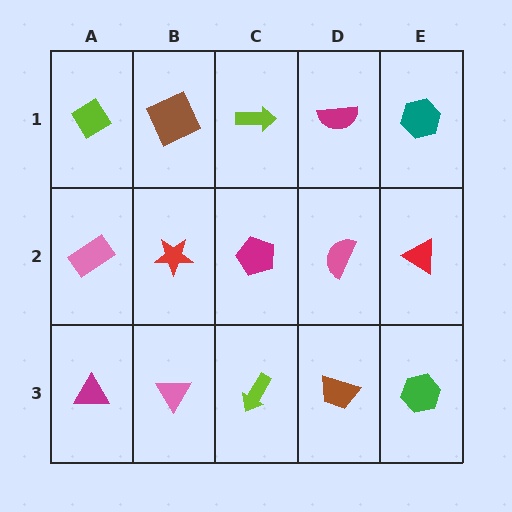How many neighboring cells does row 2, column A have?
3.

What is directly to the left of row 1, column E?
A magenta semicircle.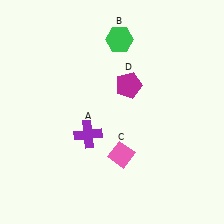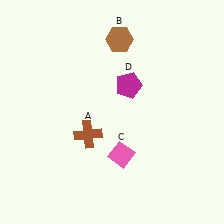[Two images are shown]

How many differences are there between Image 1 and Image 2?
There are 2 differences between the two images.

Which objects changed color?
A changed from purple to brown. B changed from green to brown.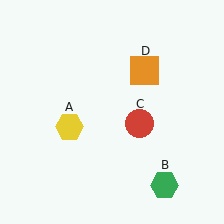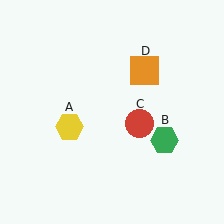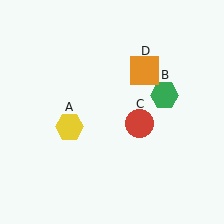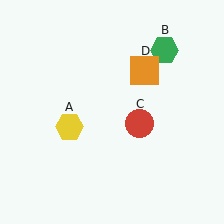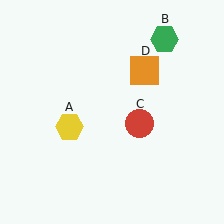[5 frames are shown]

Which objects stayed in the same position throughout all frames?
Yellow hexagon (object A) and red circle (object C) and orange square (object D) remained stationary.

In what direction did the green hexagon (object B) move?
The green hexagon (object B) moved up.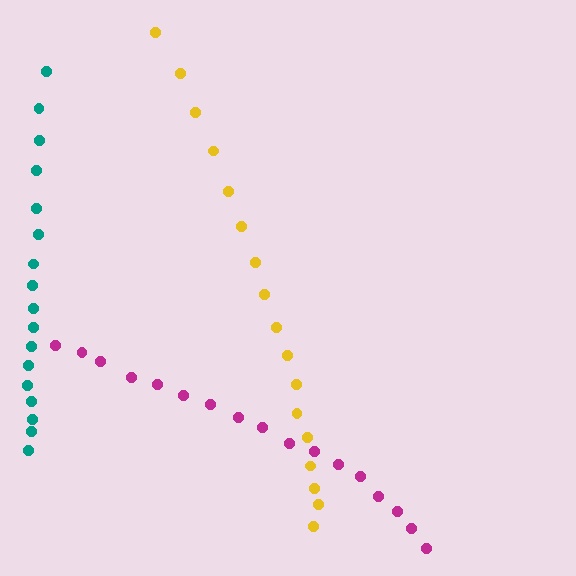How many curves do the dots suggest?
There are 3 distinct paths.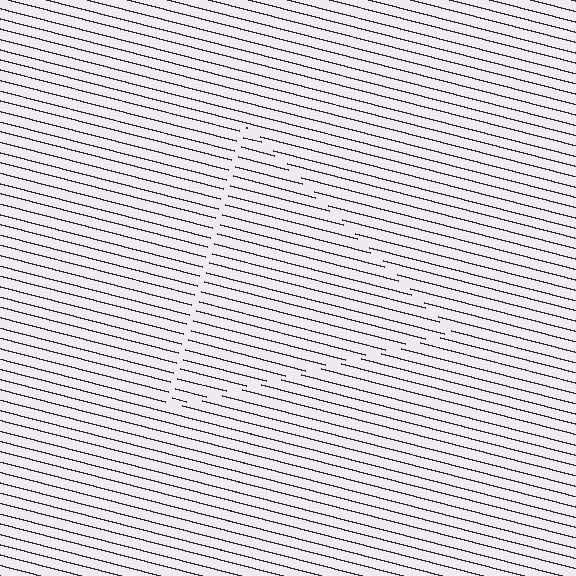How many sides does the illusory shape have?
3 sides — the line-ends trace a triangle.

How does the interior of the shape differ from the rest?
The interior of the shape contains the same grating, shifted by half a period — the contour is defined by the phase discontinuity where line-ends from the inner and outer gratings abut.